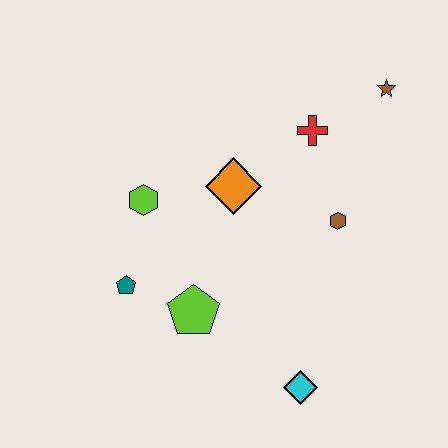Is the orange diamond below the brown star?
Yes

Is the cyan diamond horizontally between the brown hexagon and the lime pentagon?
Yes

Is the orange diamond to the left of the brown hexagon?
Yes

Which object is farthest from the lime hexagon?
The brown star is farthest from the lime hexagon.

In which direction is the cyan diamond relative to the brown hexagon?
The cyan diamond is below the brown hexagon.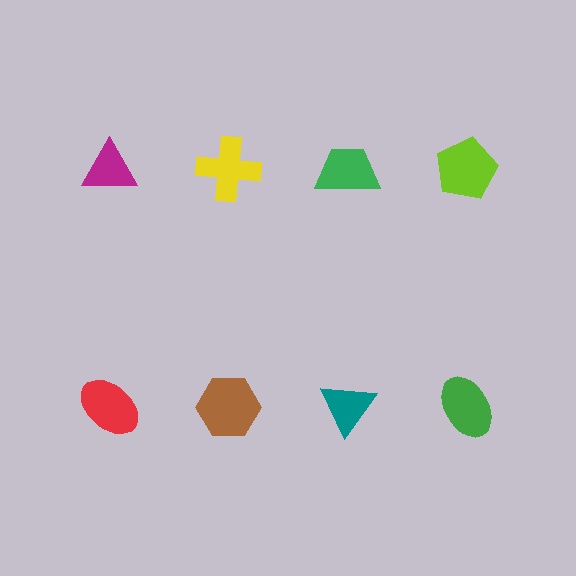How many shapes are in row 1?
4 shapes.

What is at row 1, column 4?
A lime pentagon.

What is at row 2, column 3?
A teal triangle.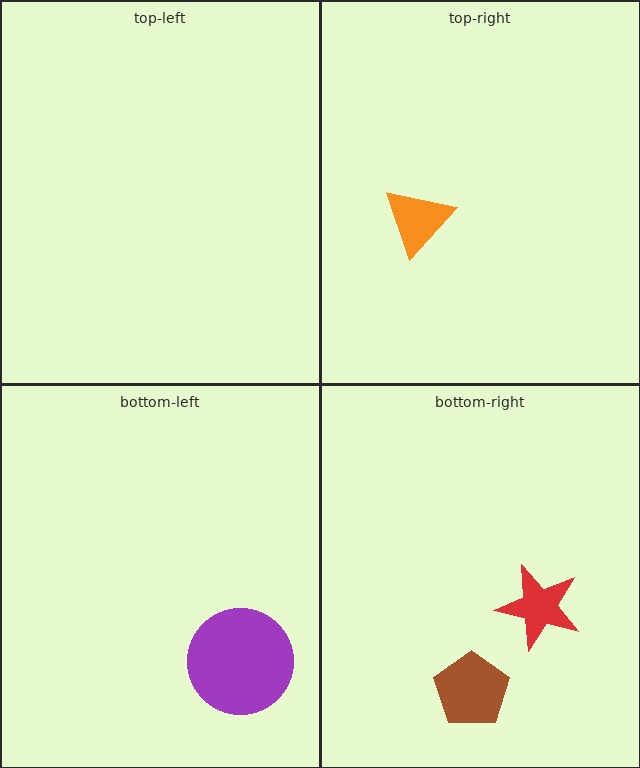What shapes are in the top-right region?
The orange triangle.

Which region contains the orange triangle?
The top-right region.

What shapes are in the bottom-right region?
The red star, the brown pentagon.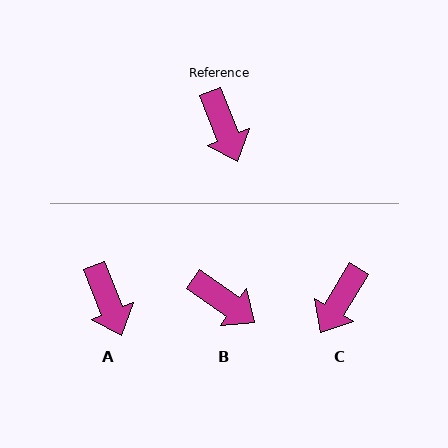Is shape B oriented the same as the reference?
No, it is off by about 33 degrees.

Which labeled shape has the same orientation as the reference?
A.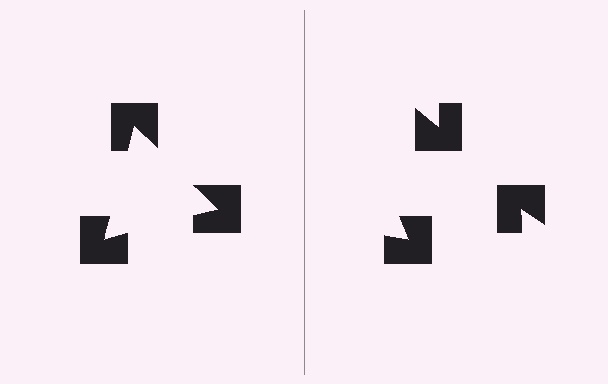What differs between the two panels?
The notched squares are positioned identically on both sides; only the wedge orientations differ. On the left they align to a triangle; on the right they are misaligned.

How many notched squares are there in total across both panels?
6 — 3 on each side.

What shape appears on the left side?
An illusory triangle.